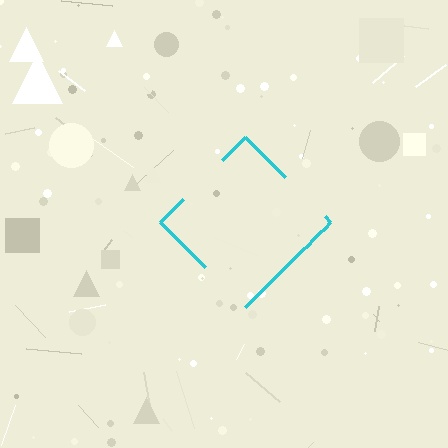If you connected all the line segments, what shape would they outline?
They would outline a diamond.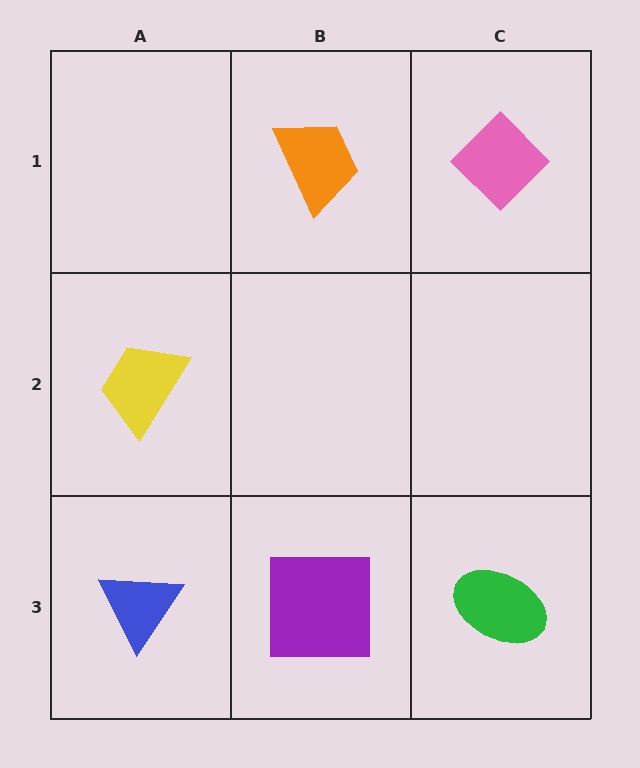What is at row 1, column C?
A pink diamond.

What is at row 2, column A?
A yellow trapezoid.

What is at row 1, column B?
An orange trapezoid.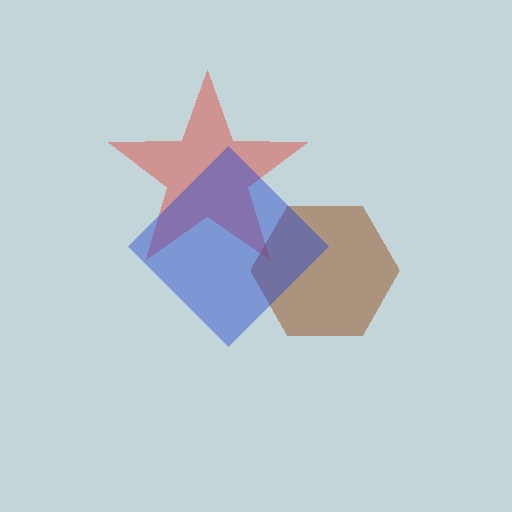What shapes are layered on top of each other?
The layered shapes are: a brown hexagon, a red star, a blue diamond.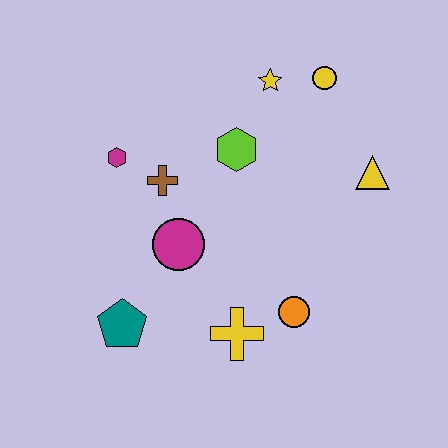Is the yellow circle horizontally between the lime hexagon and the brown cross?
No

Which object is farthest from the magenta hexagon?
The yellow triangle is farthest from the magenta hexagon.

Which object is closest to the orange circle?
The yellow cross is closest to the orange circle.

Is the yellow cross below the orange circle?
Yes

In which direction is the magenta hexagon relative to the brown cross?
The magenta hexagon is to the left of the brown cross.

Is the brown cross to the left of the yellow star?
Yes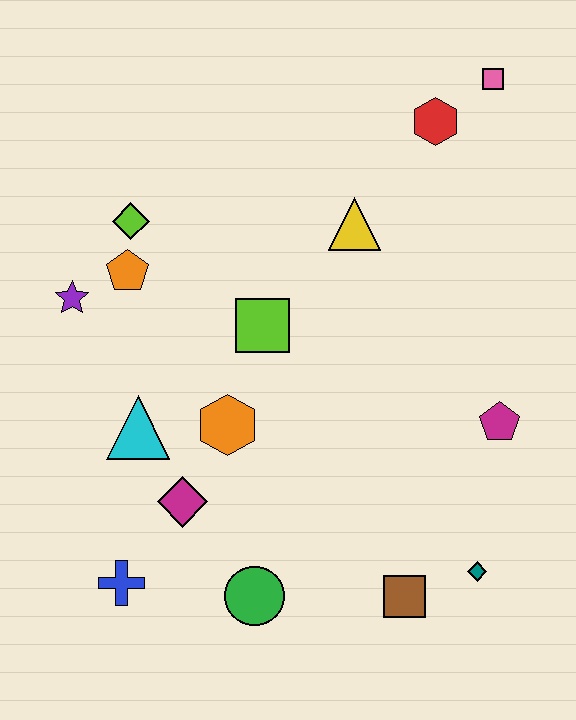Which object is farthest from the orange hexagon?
The pink square is farthest from the orange hexagon.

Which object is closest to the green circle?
The magenta diamond is closest to the green circle.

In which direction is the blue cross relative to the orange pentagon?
The blue cross is below the orange pentagon.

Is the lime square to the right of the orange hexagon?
Yes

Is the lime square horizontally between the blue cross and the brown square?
Yes